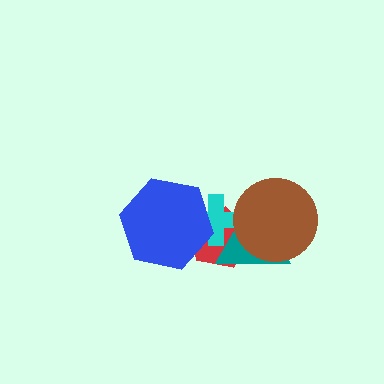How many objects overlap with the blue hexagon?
2 objects overlap with the blue hexagon.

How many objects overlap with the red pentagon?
4 objects overlap with the red pentagon.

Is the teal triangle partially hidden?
Yes, it is partially covered by another shape.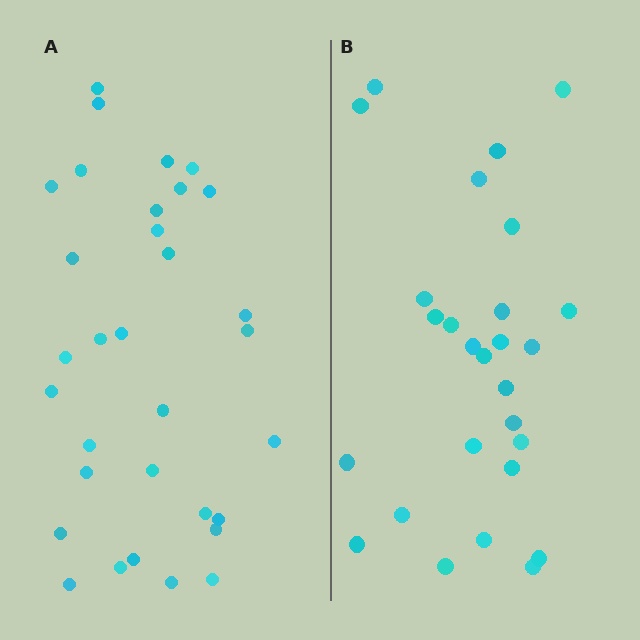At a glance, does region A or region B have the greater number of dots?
Region A (the left region) has more dots.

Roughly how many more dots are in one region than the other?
Region A has about 5 more dots than region B.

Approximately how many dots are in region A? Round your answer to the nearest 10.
About 30 dots. (The exact count is 32, which rounds to 30.)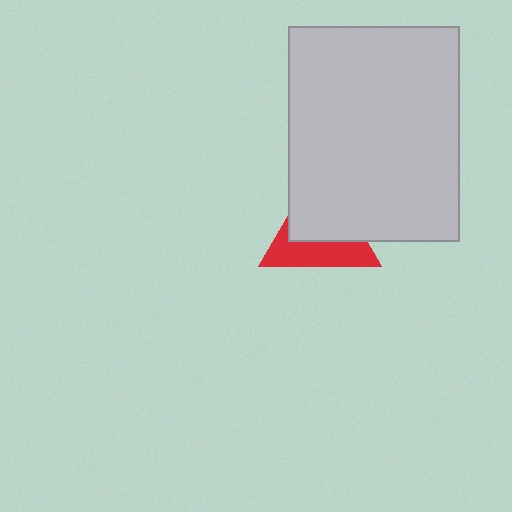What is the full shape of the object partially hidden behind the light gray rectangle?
The partially hidden object is a red triangle.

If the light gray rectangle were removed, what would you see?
You would see the complete red triangle.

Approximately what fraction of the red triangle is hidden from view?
Roughly 55% of the red triangle is hidden behind the light gray rectangle.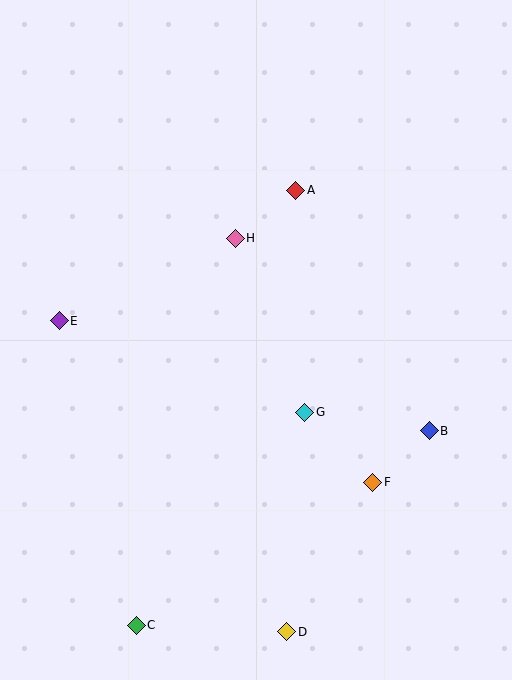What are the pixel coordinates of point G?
Point G is at (305, 412).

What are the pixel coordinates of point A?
Point A is at (296, 190).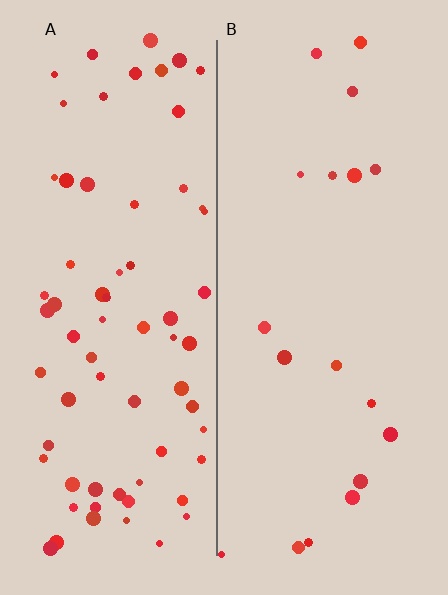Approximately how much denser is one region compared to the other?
Approximately 3.7× — region A over region B.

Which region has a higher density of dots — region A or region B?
A (the left).